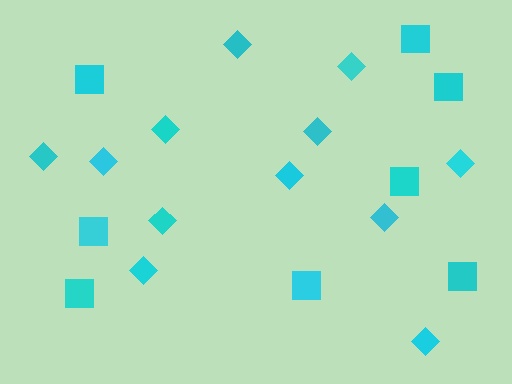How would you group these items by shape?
There are 2 groups: one group of diamonds (12) and one group of squares (8).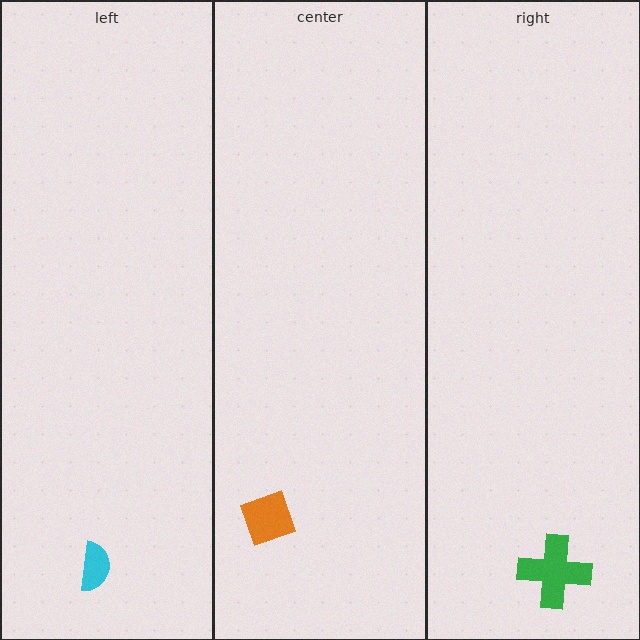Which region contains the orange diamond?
The center region.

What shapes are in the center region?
The orange diamond.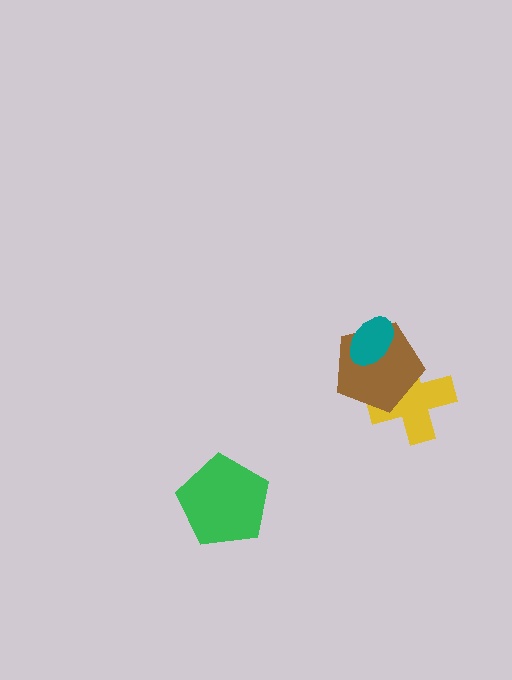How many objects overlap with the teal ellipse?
1 object overlaps with the teal ellipse.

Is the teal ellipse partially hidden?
No, no other shape covers it.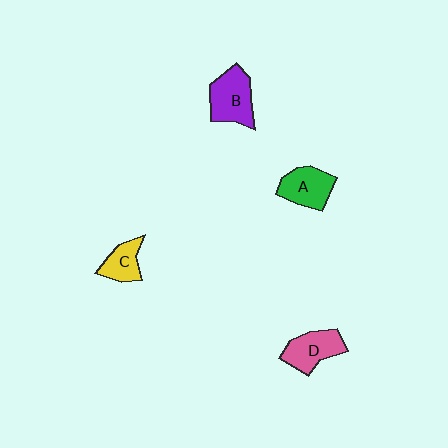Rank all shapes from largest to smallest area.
From largest to smallest: B (purple), D (pink), A (green), C (yellow).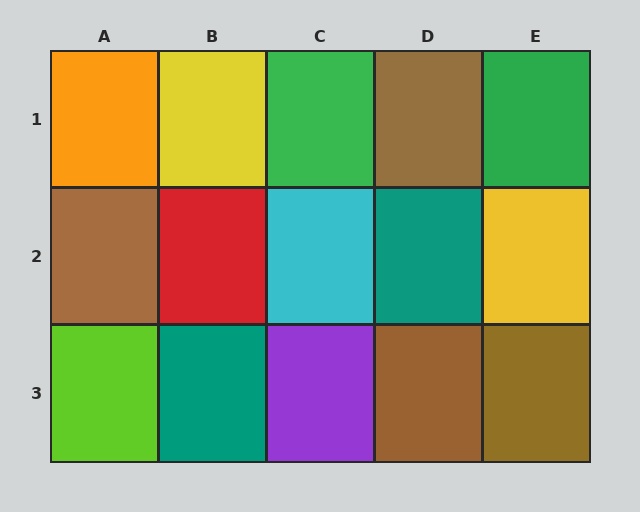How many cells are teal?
2 cells are teal.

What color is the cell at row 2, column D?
Teal.